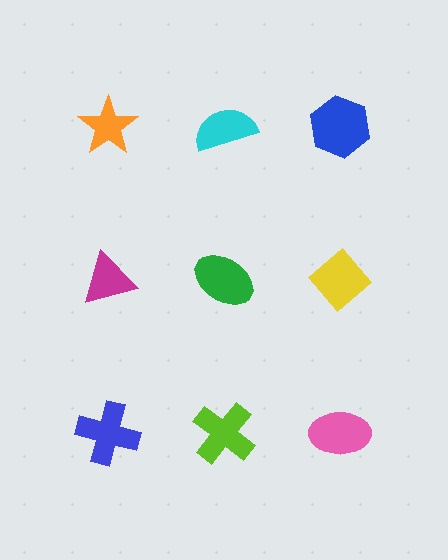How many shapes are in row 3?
3 shapes.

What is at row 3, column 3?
A pink ellipse.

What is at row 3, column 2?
A lime cross.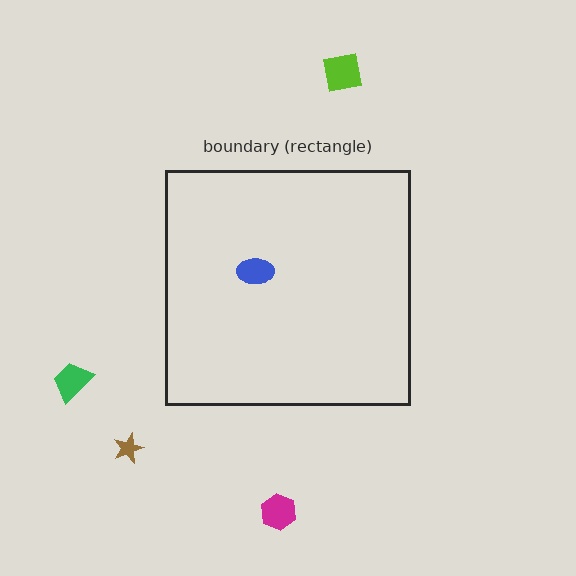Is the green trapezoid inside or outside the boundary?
Outside.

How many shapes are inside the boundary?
1 inside, 4 outside.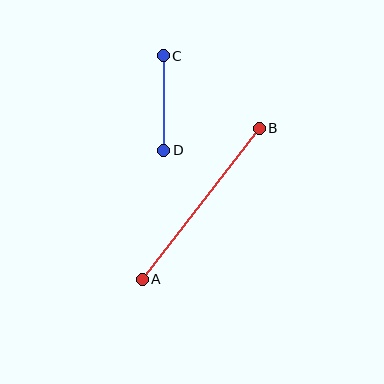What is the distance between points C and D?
The distance is approximately 95 pixels.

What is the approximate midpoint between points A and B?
The midpoint is at approximately (201, 204) pixels.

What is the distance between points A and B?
The distance is approximately 191 pixels.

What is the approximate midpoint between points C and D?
The midpoint is at approximately (164, 103) pixels.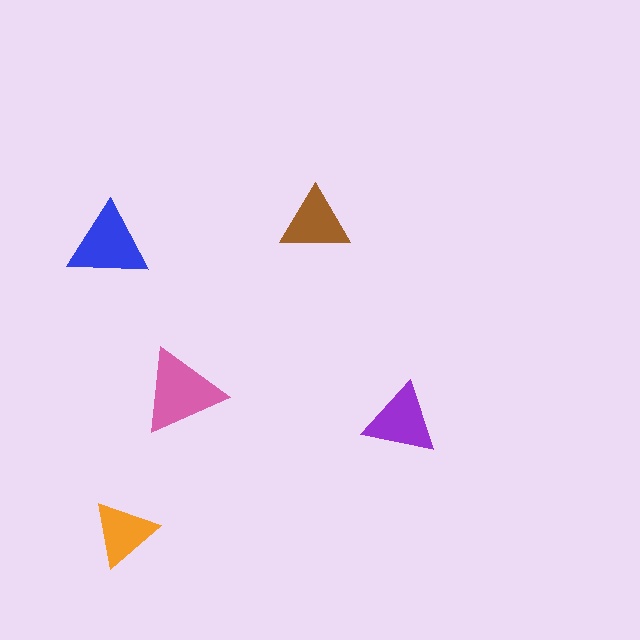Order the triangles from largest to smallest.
the pink one, the blue one, the purple one, the brown one, the orange one.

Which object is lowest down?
The orange triangle is bottommost.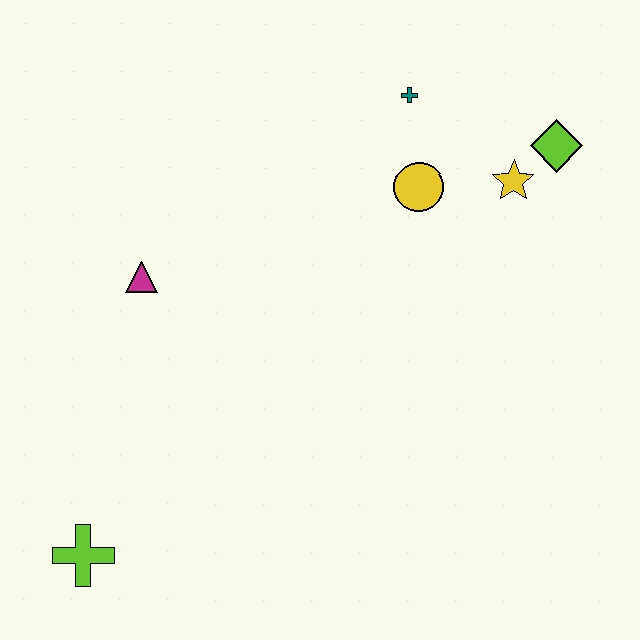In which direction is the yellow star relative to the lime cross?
The yellow star is to the right of the lime cross.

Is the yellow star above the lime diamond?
No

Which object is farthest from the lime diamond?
The lime cross is farthest from the lime diamond.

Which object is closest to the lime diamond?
The yellow star is closest to the lime diamond.